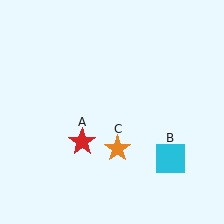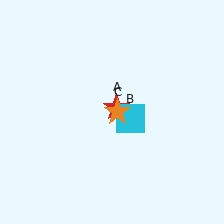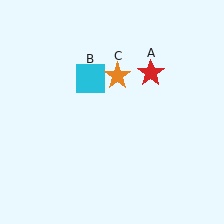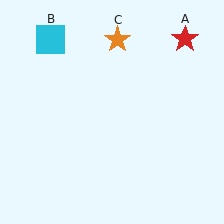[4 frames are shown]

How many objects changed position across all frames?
3 objects changed position: red star (object A), cyan square (object B), orange star (object C).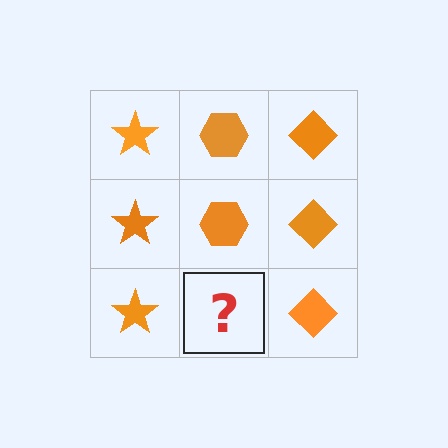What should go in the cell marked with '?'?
The missing cell should contain an orange hexagon.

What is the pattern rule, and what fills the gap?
The rule is that each column has a consistent shape. The gap should be filled with an orange hexagon.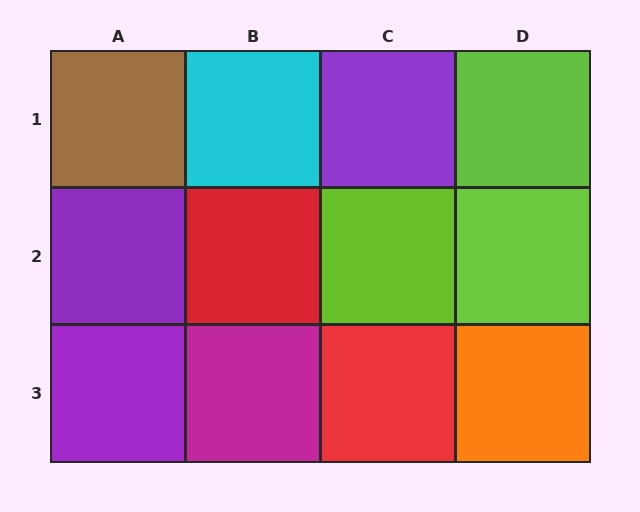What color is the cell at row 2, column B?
Red.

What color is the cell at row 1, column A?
Brown.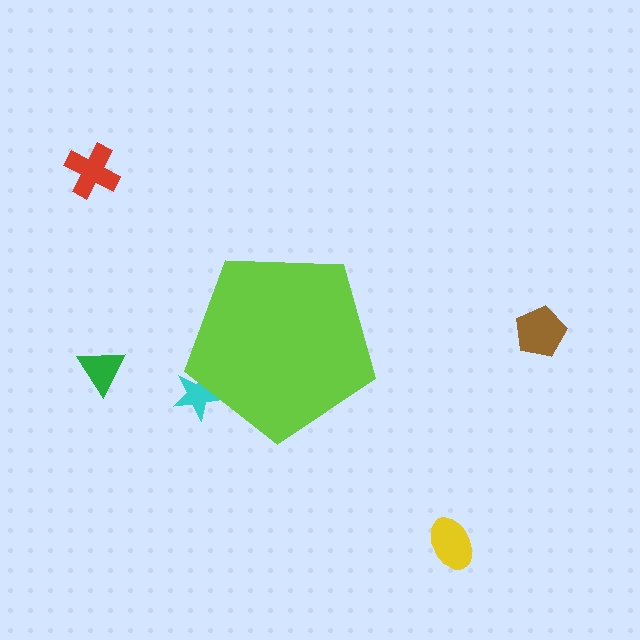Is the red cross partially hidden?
No, the red cross is fully visible.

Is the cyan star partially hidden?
Yes, the cyan star is partially hidden behind the lime pentagon.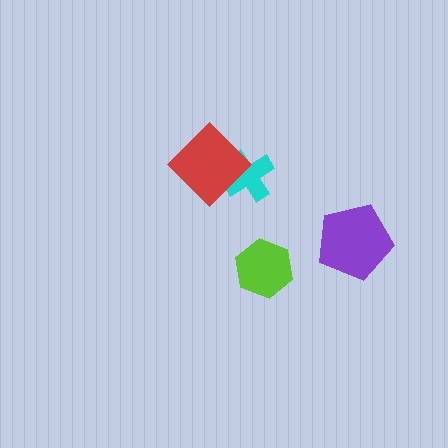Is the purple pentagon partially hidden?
No, no other shape covers it.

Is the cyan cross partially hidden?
Yes, it is partially covered by another shape.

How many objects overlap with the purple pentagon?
0 objects overlap with the purple pentagon.